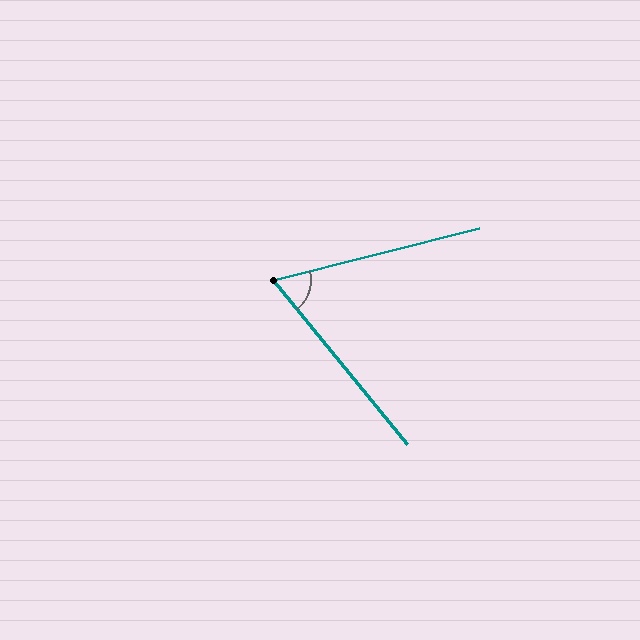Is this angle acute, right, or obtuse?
It is acute.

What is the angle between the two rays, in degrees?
Approximately 65 degrees.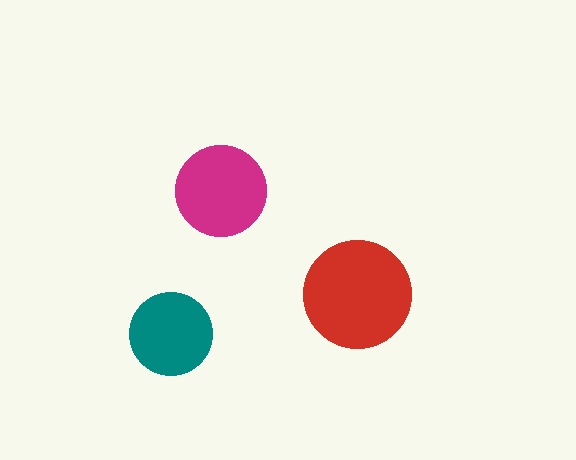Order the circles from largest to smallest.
the red one, the magenta one, the teal one.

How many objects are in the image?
There are 3 objects in the image.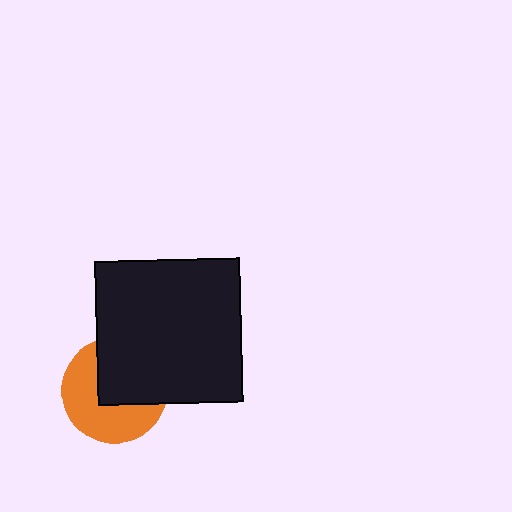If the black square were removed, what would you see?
You would see the complete orange circle.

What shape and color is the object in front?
The object in front is a black square.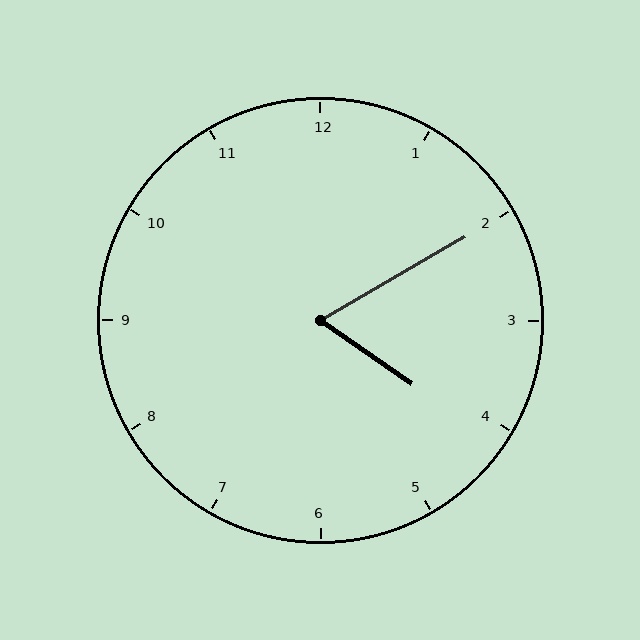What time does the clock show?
4:10.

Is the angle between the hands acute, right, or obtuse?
It is acute.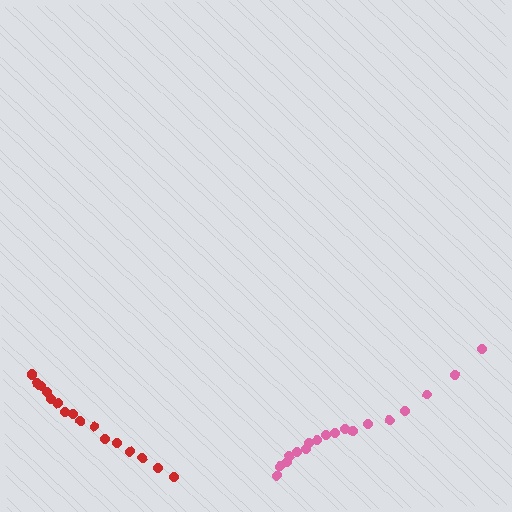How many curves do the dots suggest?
There are 2 distinct paths.